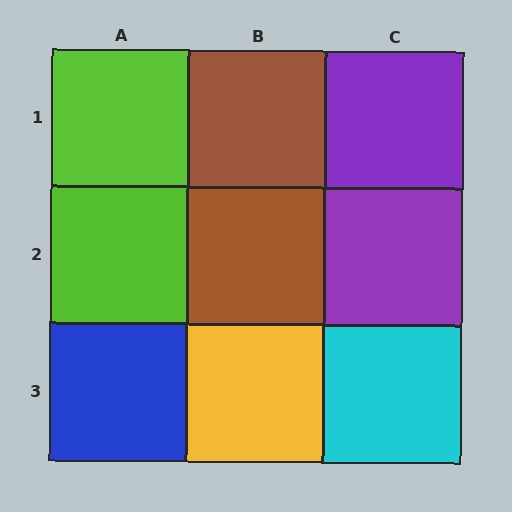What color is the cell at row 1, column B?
Brown.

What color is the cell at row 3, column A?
Blue.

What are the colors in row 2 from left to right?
Lime, brown, purple.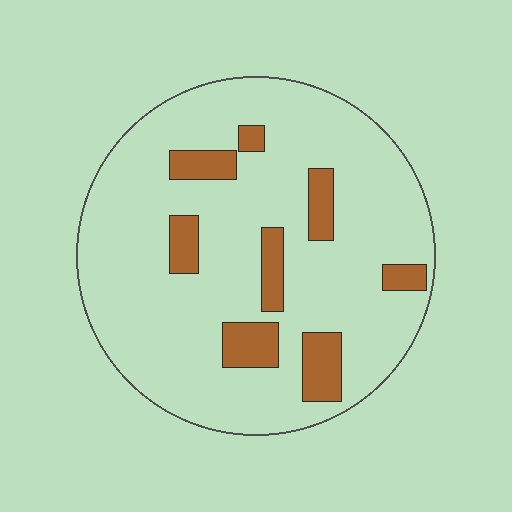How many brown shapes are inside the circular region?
8.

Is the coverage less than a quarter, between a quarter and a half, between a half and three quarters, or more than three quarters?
Less than a quarter.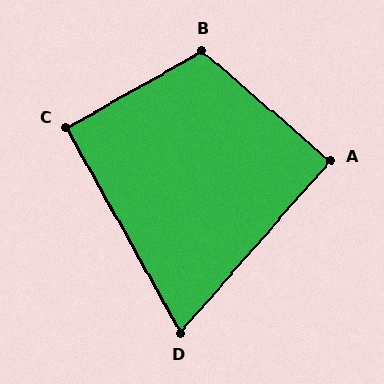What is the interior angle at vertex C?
Approximately 90 degrees (approximately right).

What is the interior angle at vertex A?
Approximately 90 degrees (approximately right).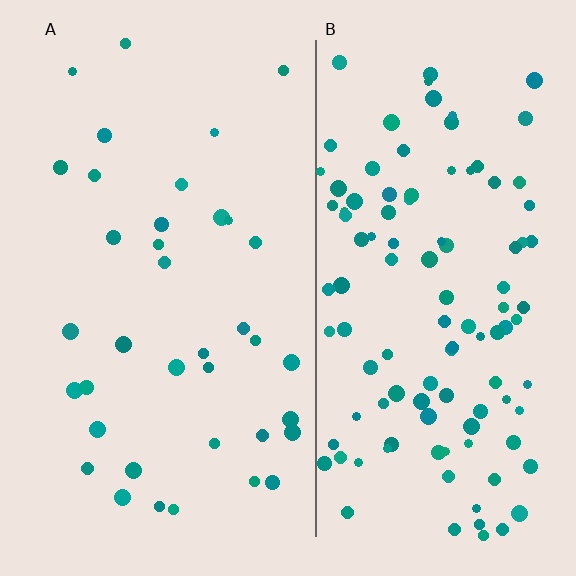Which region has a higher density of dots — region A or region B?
B (the right).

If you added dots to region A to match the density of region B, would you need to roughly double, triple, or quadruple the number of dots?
Approximately triple.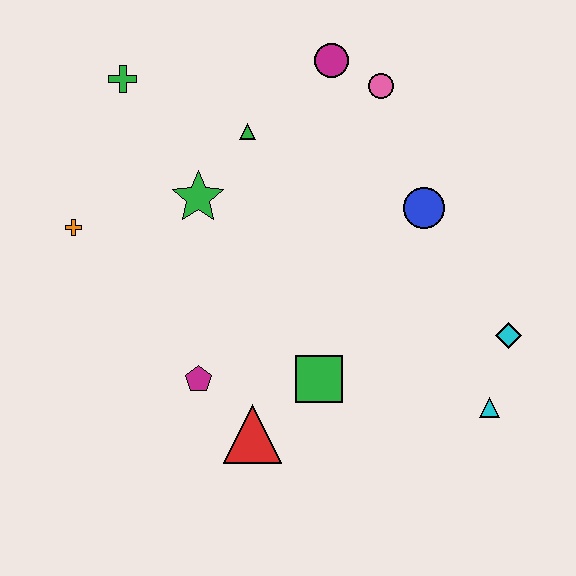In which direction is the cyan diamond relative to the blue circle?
The cyan diamond is below the blue circle.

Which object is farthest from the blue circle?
The orange cross is farthest from the blue circle.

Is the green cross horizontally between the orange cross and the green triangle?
Yes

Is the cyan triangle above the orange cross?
No